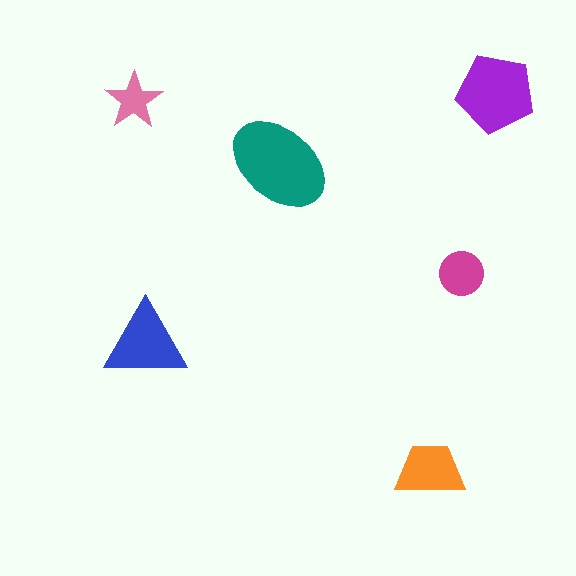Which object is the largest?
The teal ellipse.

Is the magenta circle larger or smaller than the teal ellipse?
Smaller.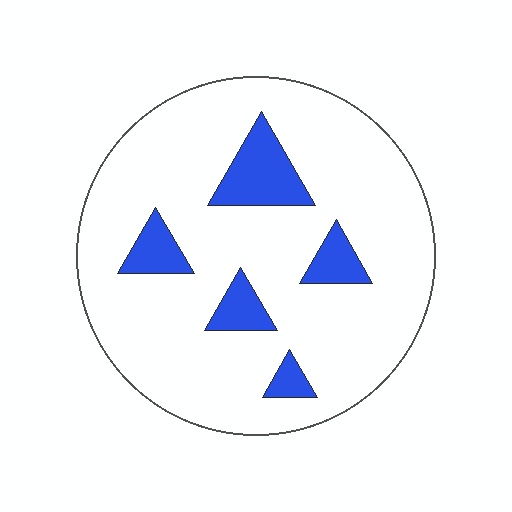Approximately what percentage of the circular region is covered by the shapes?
Approximately 15%.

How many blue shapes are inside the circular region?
5.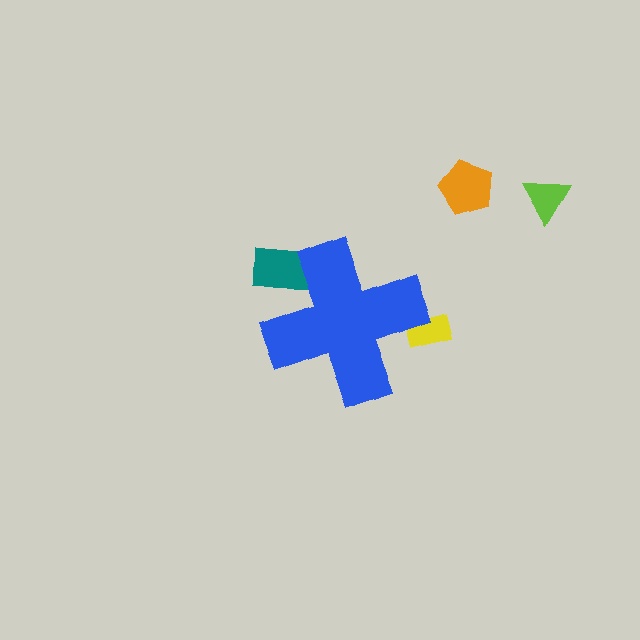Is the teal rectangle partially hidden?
Yes, the teal rectangle is partially hidden behind the blue cross.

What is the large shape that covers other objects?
A blue cross.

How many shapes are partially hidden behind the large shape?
2 shapes are partially hidden.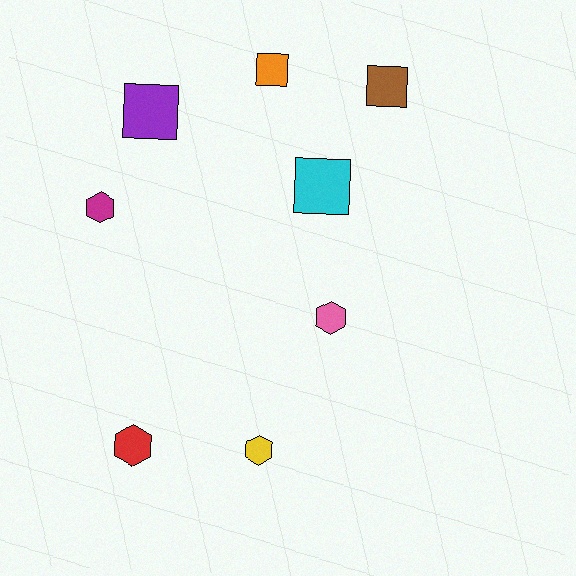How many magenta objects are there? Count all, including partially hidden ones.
There is 1 magenta object.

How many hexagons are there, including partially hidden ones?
There are 4 hexagons.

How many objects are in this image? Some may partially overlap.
There are 8 objects.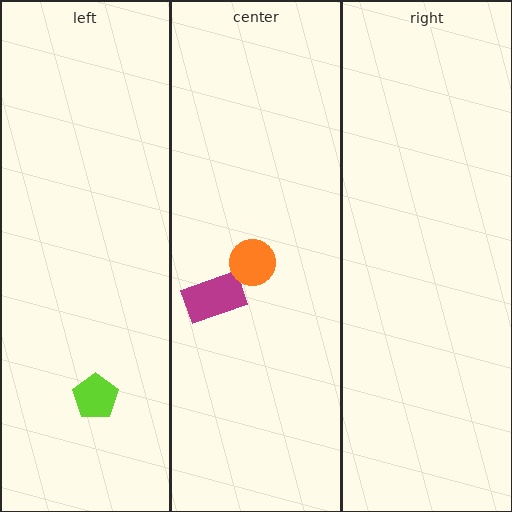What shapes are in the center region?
The magenta rectangle, the orange circle.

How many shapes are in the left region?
1.